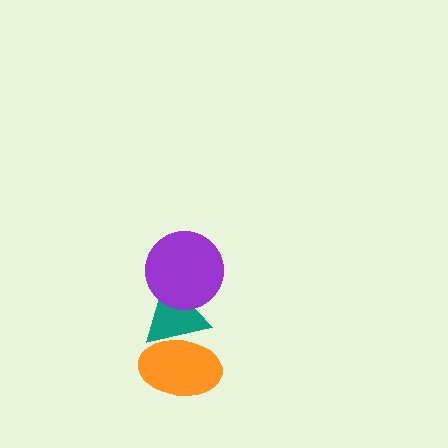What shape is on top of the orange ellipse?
The teal triangle is on top of the orange ellipse.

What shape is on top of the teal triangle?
The purple circle is on top of the teal triangle.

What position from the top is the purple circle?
The purple circle is 1st from the top.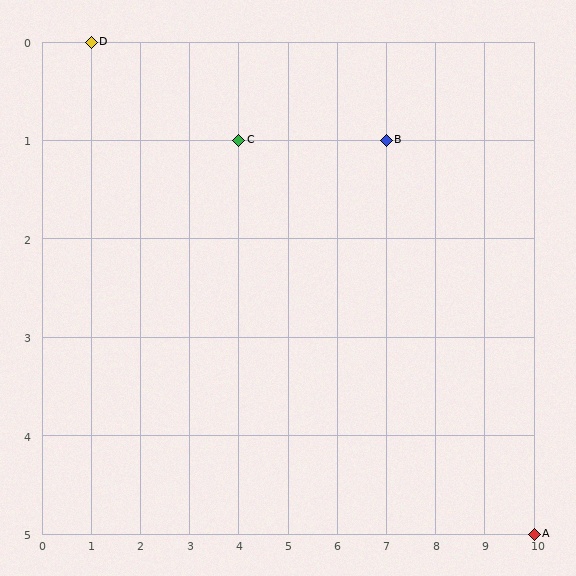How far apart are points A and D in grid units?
Points A and D are 9 columns and 5 rows apart (about 10.3 grid units diagonally).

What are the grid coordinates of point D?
Point D is at grid coordinates (1, 0).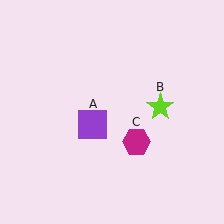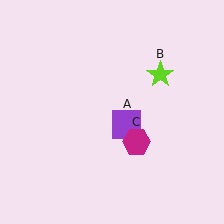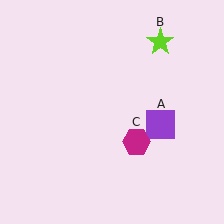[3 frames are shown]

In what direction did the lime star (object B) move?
The lime star (object B) moved up.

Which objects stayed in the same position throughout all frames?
Magenta hexagon (object C) remained stationary.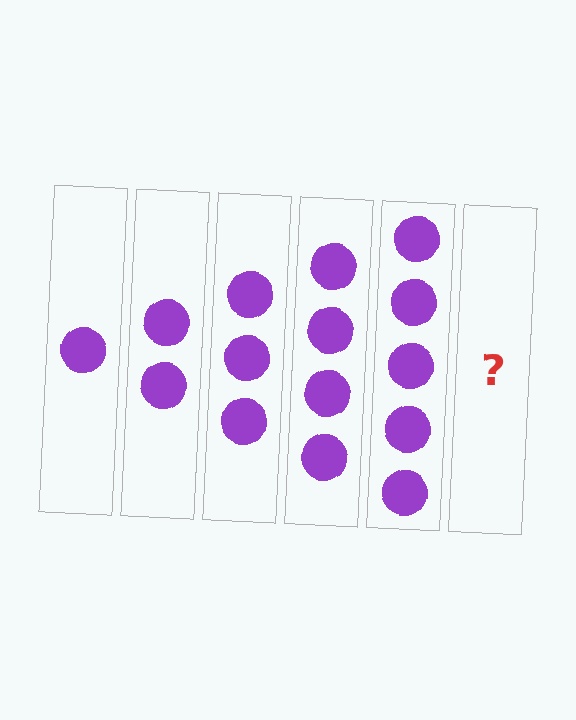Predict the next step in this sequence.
The next step is 6 circles.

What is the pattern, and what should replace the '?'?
The pattern is that each step adds one more circle. The '?' should be 6 circles.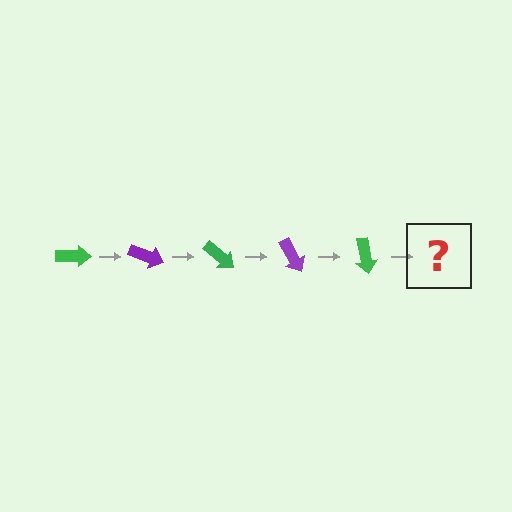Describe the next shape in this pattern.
It should be a purple arrow, rotated 100 degrees from the start.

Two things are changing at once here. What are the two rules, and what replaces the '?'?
The two rules are that it rotates 20 degrees each step and the color cycles through green and purple. The '?' should be a purple arrow, rotated 100 degrees from the start.